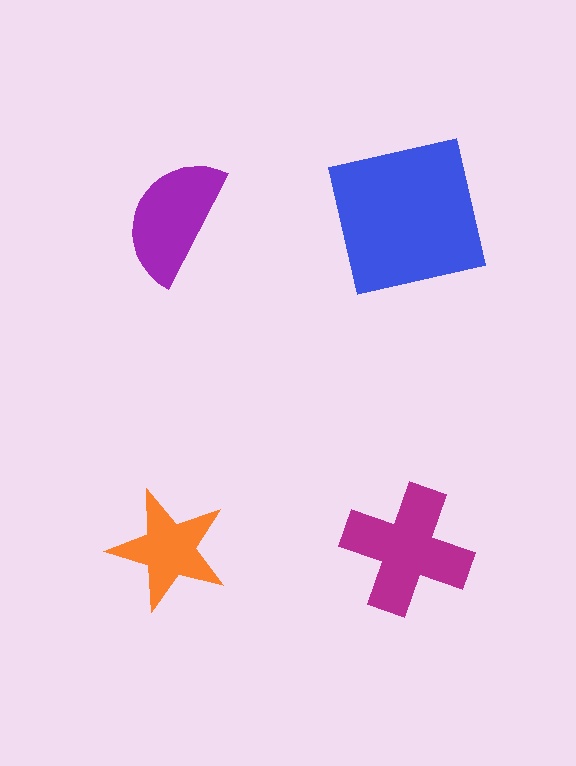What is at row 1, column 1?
A purple semicircle.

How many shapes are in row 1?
2 shapes.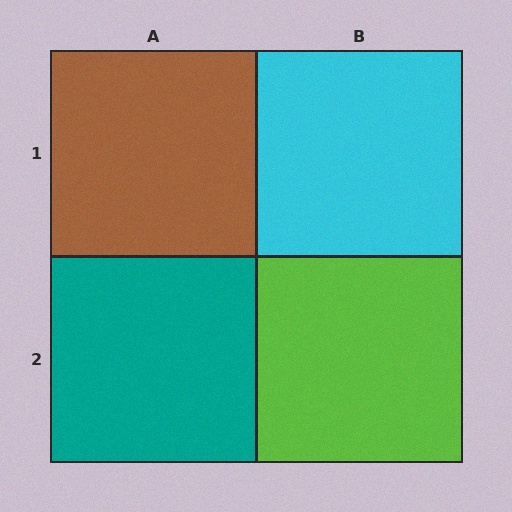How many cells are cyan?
1 cell is cyan.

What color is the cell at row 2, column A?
Teal.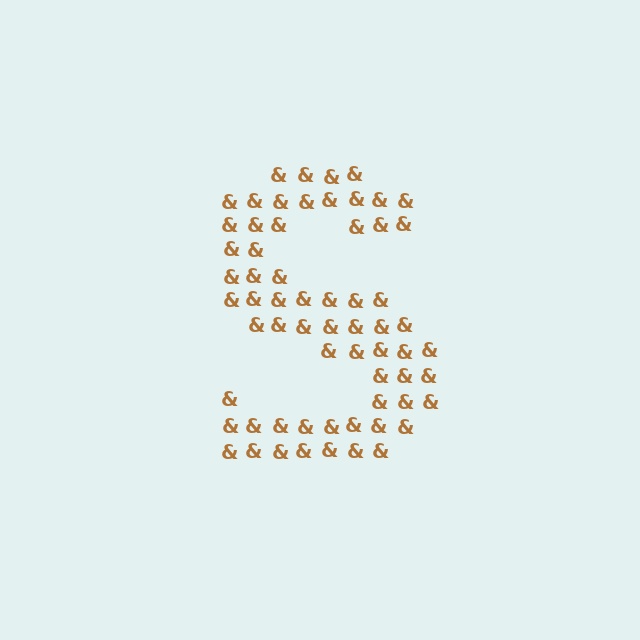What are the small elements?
The small elements are ampersands.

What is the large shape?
The large shape is the letter S.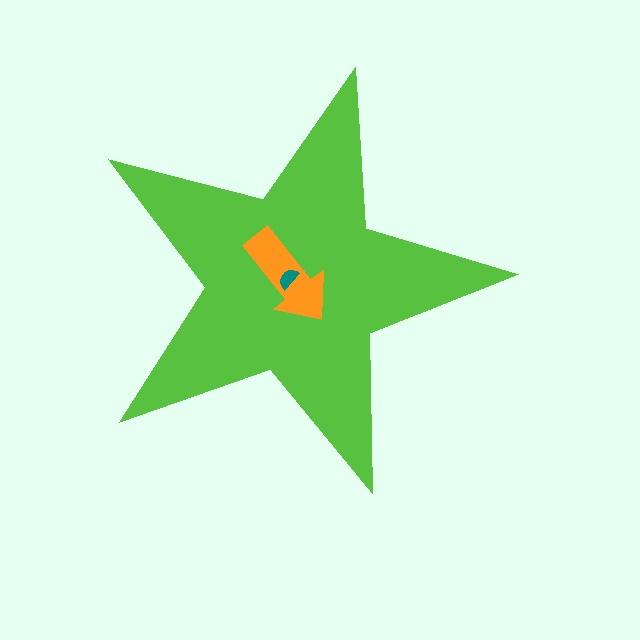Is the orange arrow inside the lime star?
Yes.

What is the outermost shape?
The lime star.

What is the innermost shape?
The teal semicircle.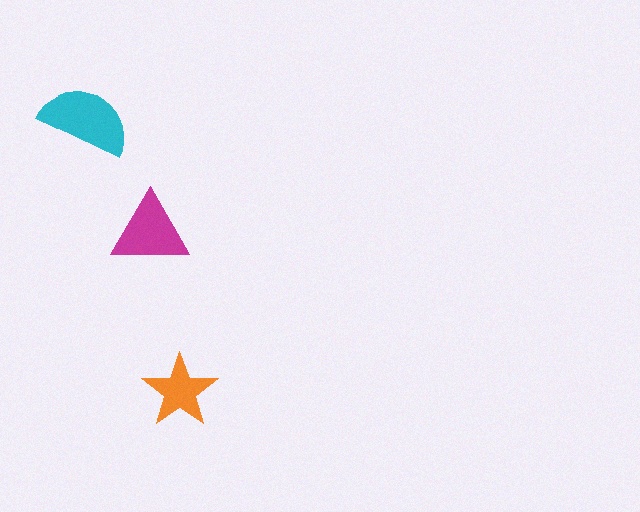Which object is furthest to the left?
The cyan semicircle is leftmost.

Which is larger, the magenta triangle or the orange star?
The magenta triangle.